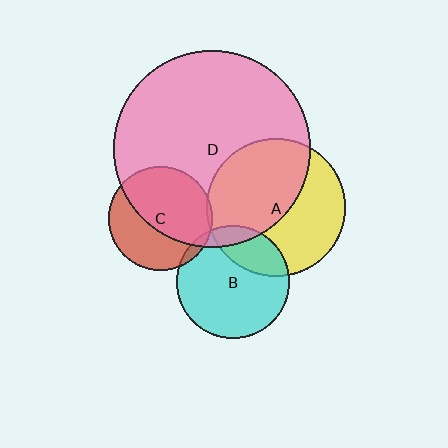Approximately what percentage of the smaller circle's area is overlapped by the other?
Approximately 5%.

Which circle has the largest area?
Circle D (pink).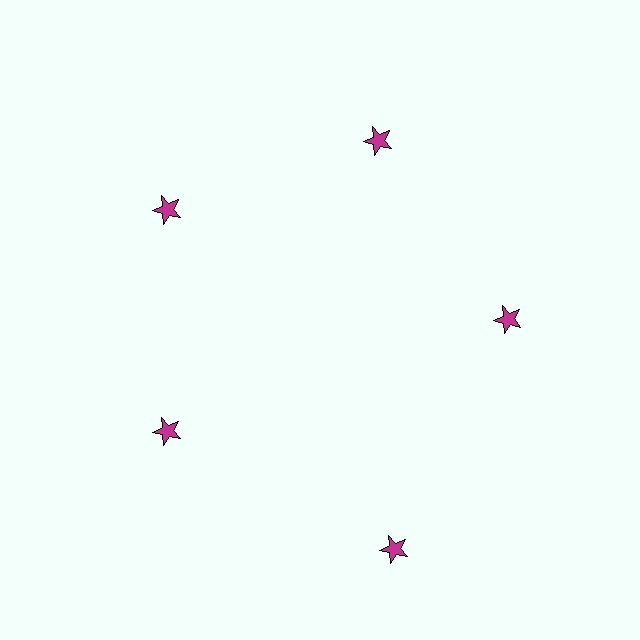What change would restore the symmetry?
The symmetry would be restored by moving it inward, back onto the ring so that all 5 stars sit at equal angles and equal distance from the center.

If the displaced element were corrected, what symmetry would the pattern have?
It would have 5-fold rotational symmetry — the pattern would map onto itself every 72 degrees.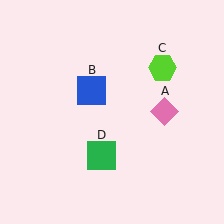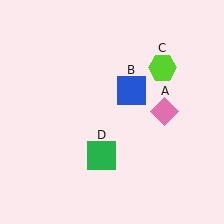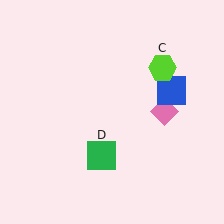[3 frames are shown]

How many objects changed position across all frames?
1 object changed position: blue square (object B).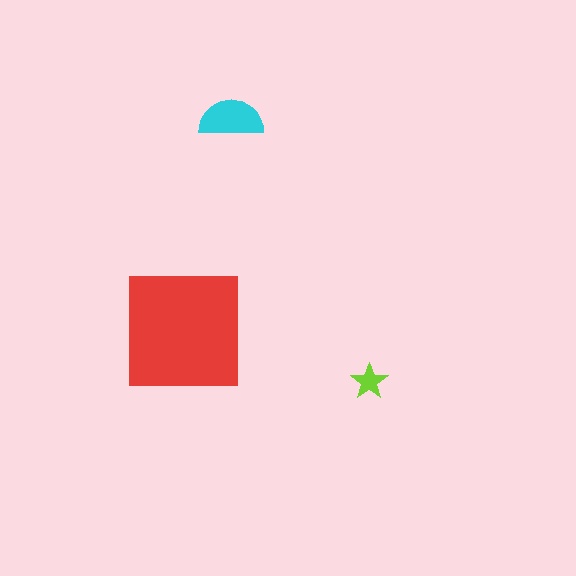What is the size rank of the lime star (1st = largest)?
3rd.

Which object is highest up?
The cyan semicircle is topmost.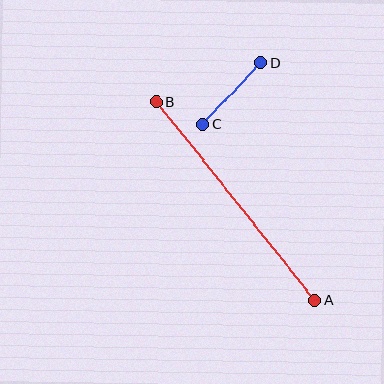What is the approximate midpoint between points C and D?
The midpoint is at approximately (232, 94) pixels.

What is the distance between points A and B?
The distance is approximately 254 pixels.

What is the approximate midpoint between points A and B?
The midpoint is at approximately (236, 201) pixels.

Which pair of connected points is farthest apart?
Points A and B are farthest apart.